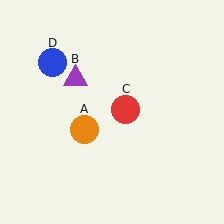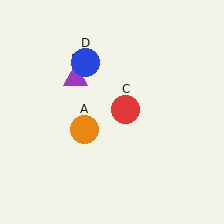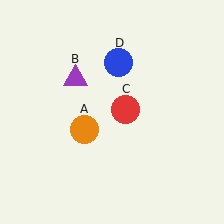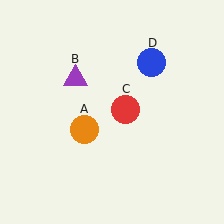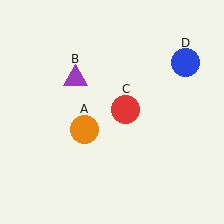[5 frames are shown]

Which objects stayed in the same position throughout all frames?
Orange circle (object A) and purple triangle (object B) and red circle (object C) remained stationary.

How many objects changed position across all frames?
1 object changed position: blue circle (object D).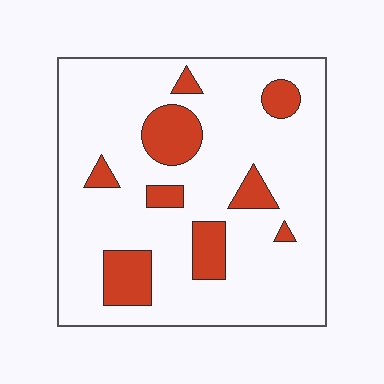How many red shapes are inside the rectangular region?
9.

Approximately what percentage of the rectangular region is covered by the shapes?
Approximately 15%.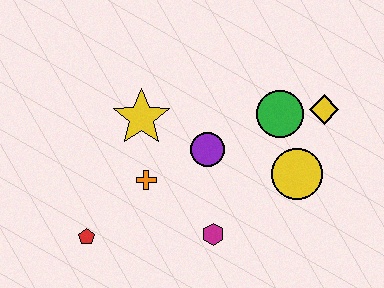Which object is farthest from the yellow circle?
The red pentagon is farthest from the yellow circle.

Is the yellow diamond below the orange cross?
No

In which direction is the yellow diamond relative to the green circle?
The yellow diamond is to the right of the green circle.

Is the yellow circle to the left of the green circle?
No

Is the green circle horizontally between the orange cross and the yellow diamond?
Yes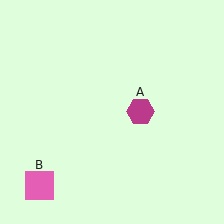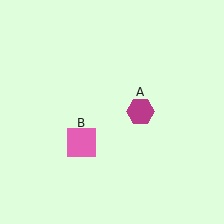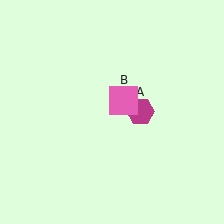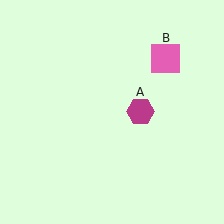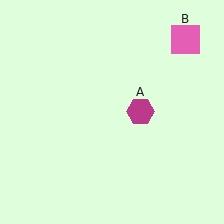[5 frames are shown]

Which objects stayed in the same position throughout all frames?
Magenta hexagon (object A) remained stationary.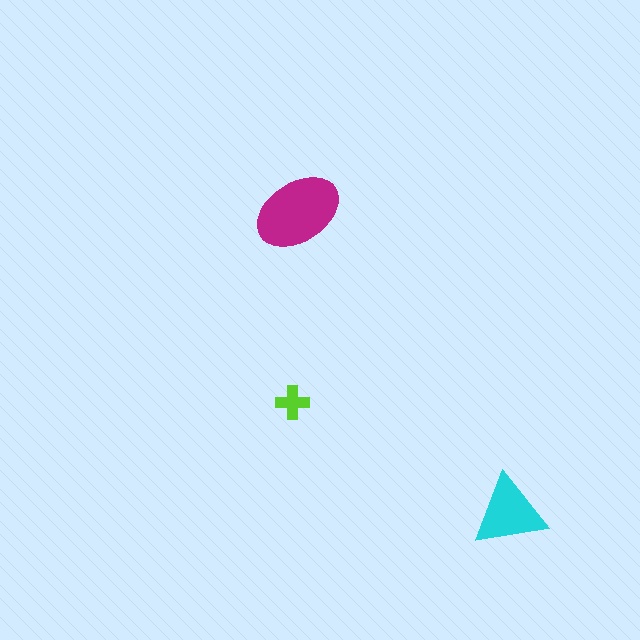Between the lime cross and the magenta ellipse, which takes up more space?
The magenta ellipse.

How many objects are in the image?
There are 3 objects in the image.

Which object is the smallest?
The lime cross.